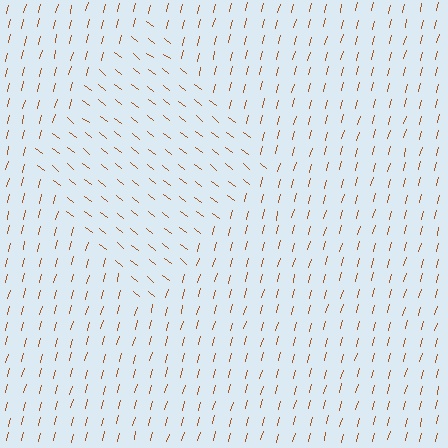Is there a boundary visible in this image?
Yes, there is a texture boundary formed by a change in line orientation.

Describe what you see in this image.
The image is filled with small brown line segments. A diamond region in the image has lines oriented differently from the surrounding lines, creating a visible texture boundary.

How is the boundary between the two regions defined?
The boundary is defined purely by a change in line orientation (approximately 67 degrees difference). All lines are the same color and thickness.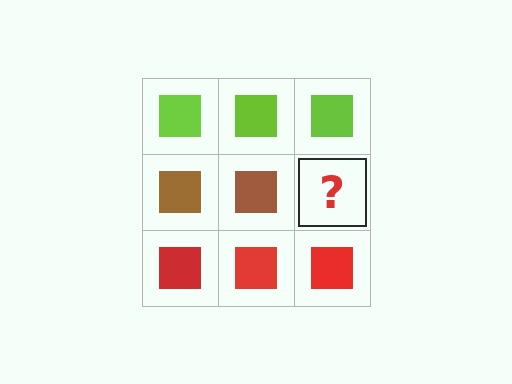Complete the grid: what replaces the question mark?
The question mark should be replaced with a brown square.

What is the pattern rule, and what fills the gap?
The rule is that each row has a consistent color. The gap should be filled with a brown square.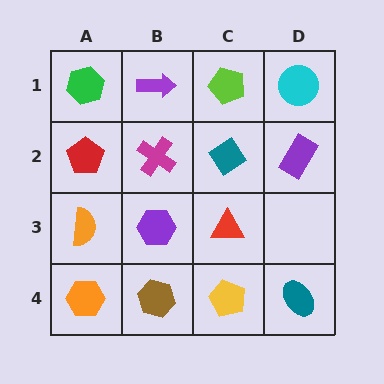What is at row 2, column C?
A teal diamond.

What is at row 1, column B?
A purple arrow.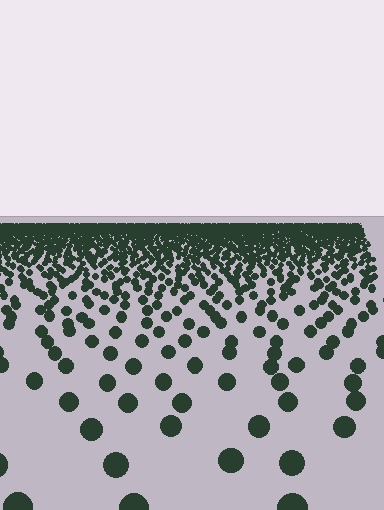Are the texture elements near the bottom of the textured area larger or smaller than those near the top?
Larger. Near the bottom, elements are closer to the viewer and appear at a bigger on-screen size.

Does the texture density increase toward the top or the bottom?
Density increases toward the top.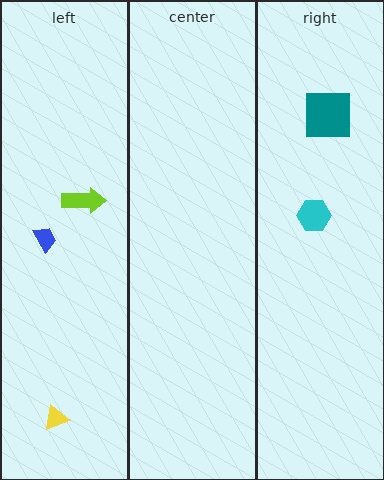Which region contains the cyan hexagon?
The right region.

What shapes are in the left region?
The blue trapezoid, the lime arrow, the yellow triangle.